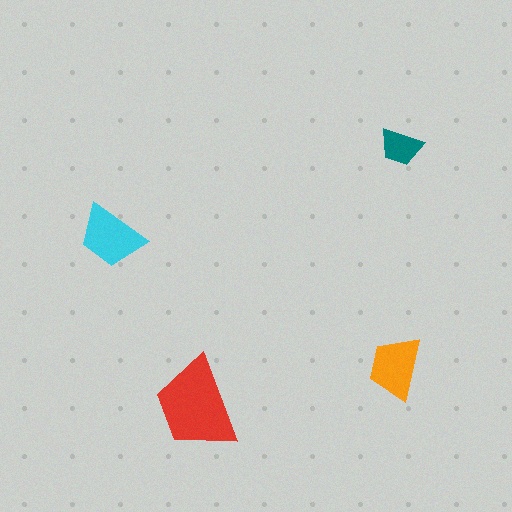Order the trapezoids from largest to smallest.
the red one, the cyan one, the orange one, the teal one.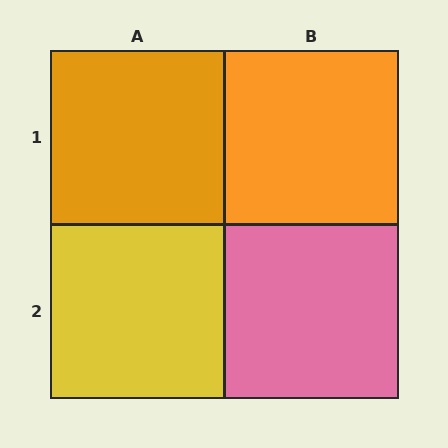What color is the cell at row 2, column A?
Yellow.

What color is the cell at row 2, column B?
Pink.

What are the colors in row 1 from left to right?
Orange, orange.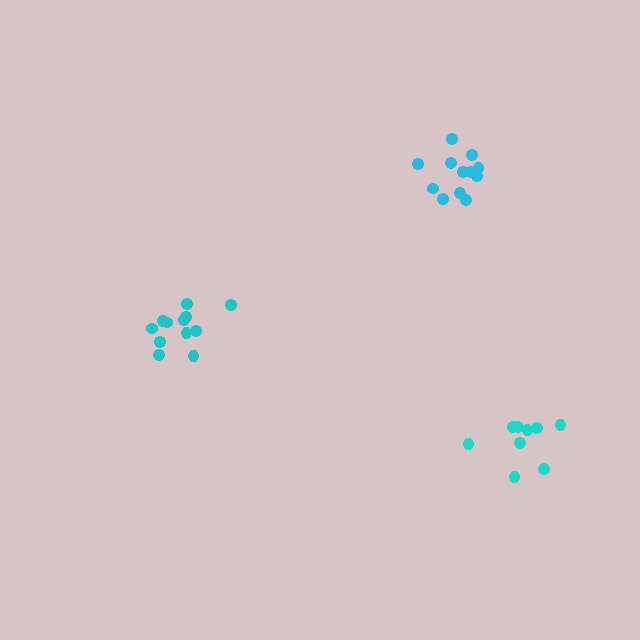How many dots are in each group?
Group 1: 12 dots, Group 2: 9 dots, Group 3: 12 dots (33 total).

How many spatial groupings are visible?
There are 3 spatial groupings.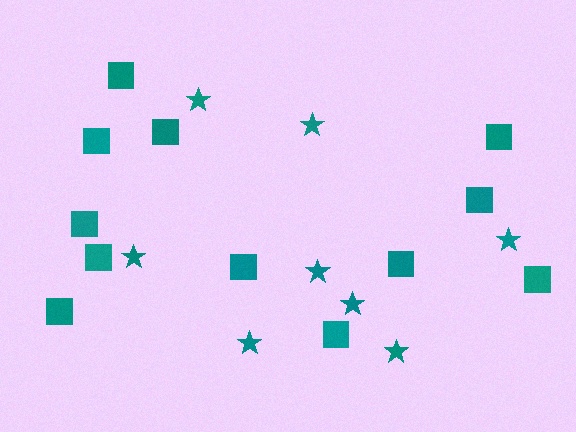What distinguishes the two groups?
There are 2 groups: one group of stars (8) and one group of squares (12).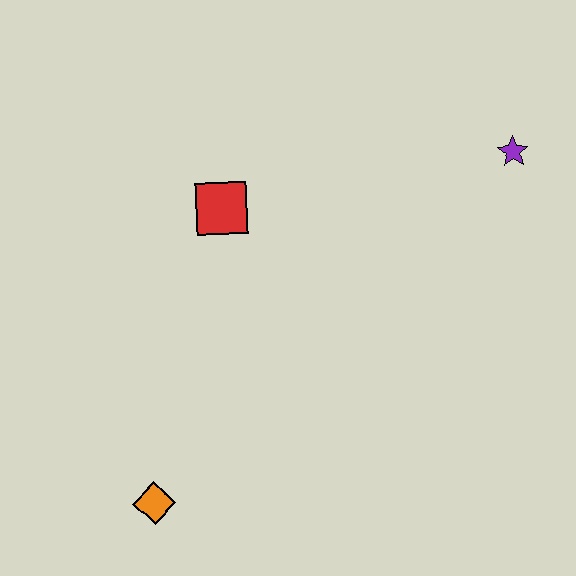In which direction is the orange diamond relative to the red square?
The orange diamond is below the red square.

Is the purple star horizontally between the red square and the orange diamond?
No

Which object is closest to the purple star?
The red square is closest to the purple star.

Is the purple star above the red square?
Yes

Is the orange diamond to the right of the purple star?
No